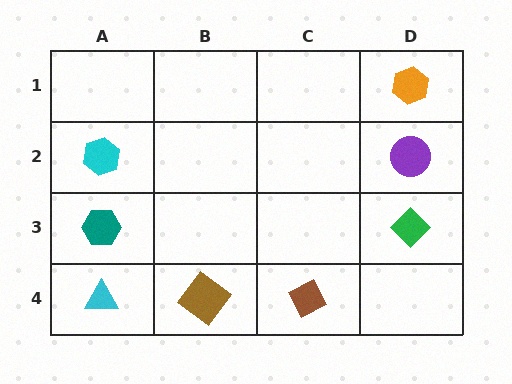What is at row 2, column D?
A purple circle.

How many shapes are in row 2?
2 shapes.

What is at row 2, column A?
A cyan hexagon.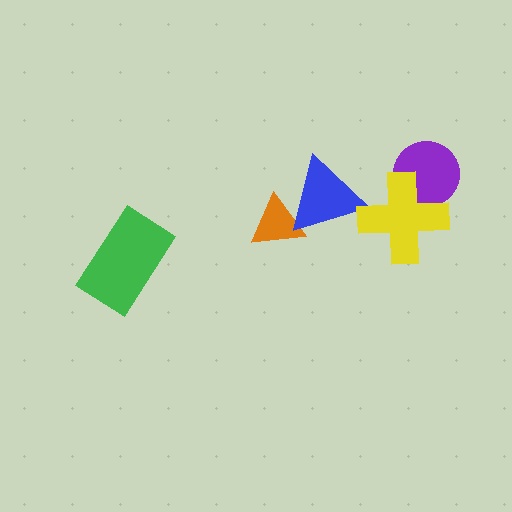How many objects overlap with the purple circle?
1 object overlaps with the purple circle.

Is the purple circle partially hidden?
Yes, it is partially covered by another shape.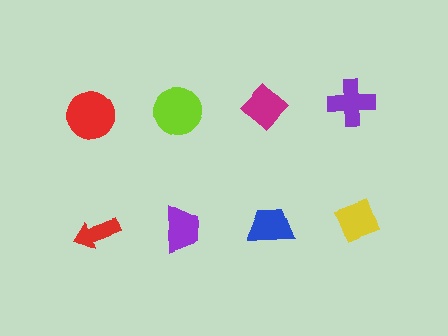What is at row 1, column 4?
A purple cross.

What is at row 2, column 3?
A blue trapezoid.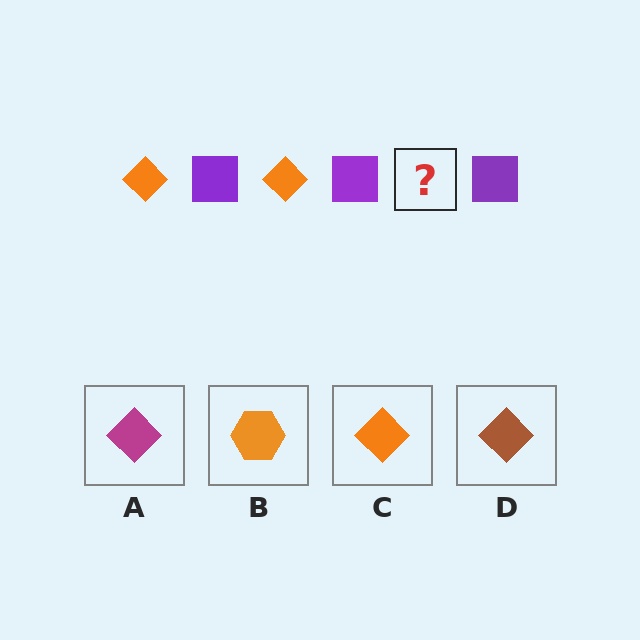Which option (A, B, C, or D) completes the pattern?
C.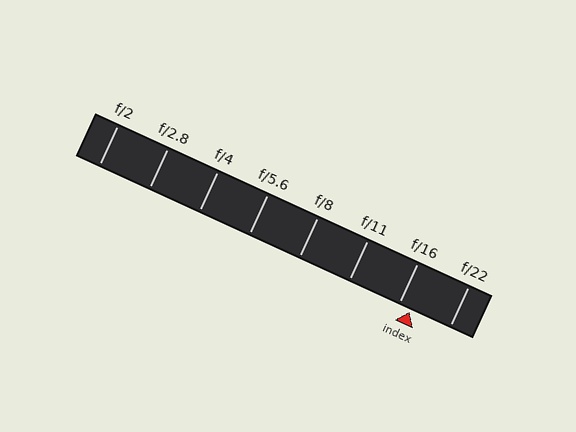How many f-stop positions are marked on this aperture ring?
There are 8 f-stop positions marked.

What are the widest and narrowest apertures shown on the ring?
The widest aperture shown is f/2 and the narrowest is f/22.